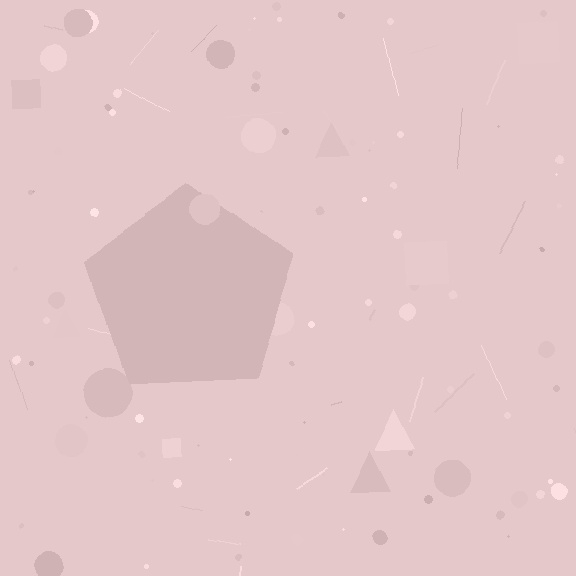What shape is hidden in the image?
A pentagon is hidden in the image.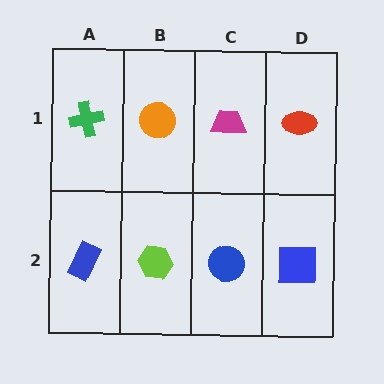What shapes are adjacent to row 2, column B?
An orange circle (row 1, column B), a blue rectangle (row 2, column A), a blue circle (row 2, column C).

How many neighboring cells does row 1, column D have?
2.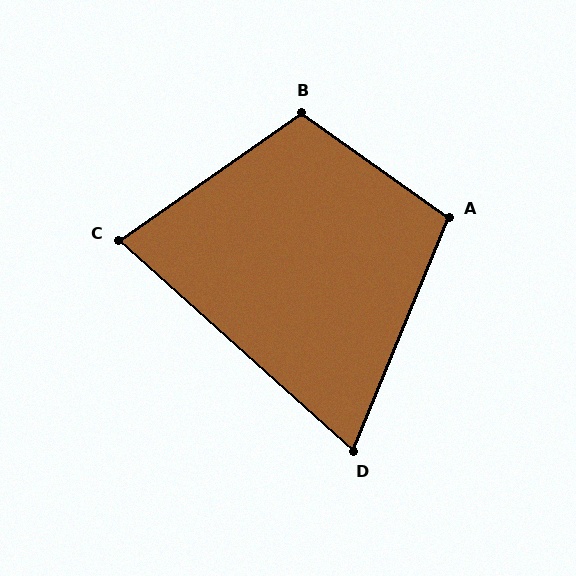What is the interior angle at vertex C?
Approximately 77 degrees (acute).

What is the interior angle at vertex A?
Approximately 103 degrees (obtuse).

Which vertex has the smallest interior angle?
D, at approximately 70 degrees.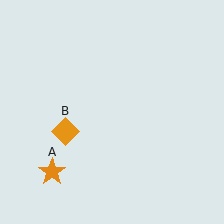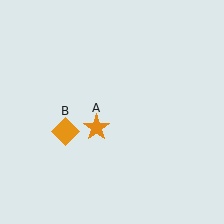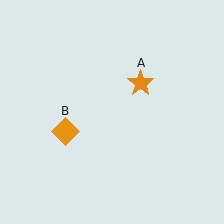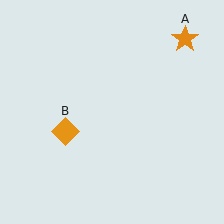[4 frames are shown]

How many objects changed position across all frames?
1 object changed position: orange star (object A).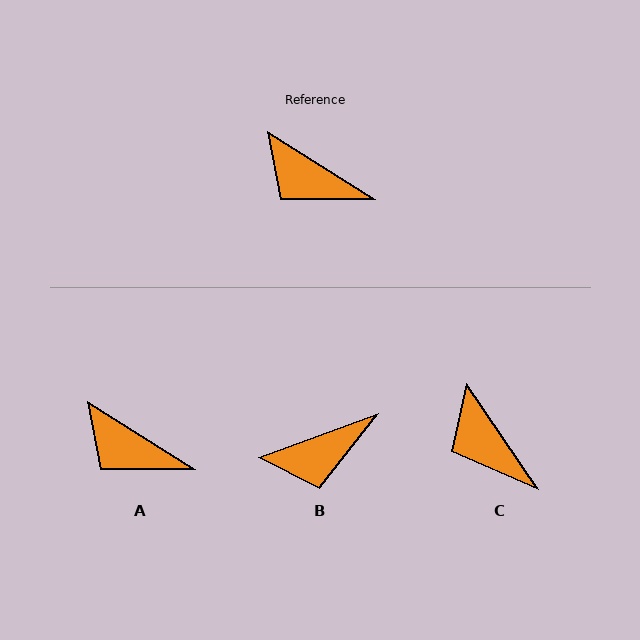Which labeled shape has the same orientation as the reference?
A.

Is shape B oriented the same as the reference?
No, it is off by about 52 degrees.